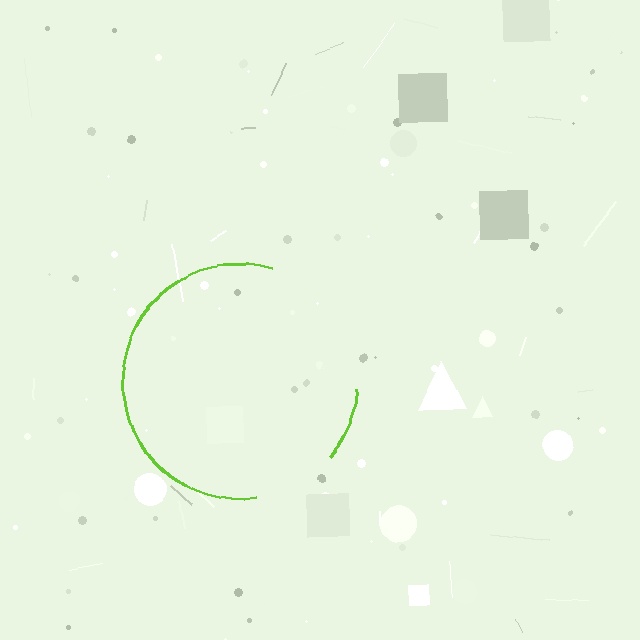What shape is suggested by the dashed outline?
The dashed outline suggests a circle.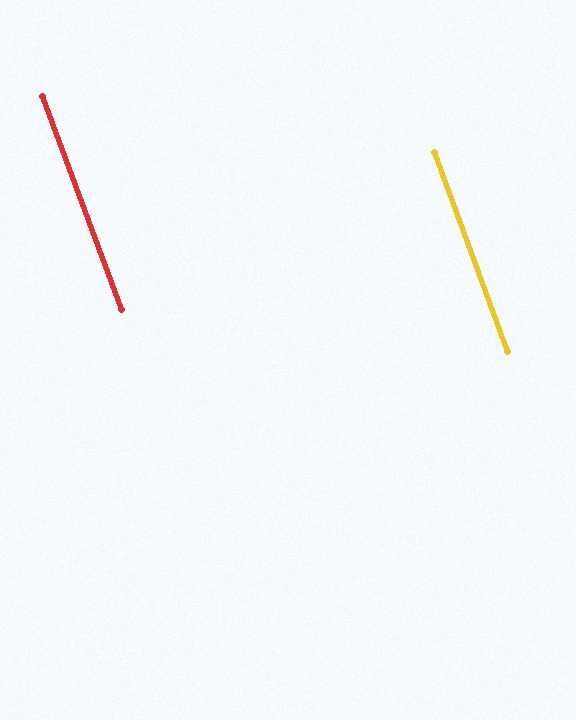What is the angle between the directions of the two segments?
Approximately 0 degrees.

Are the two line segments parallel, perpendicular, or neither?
Parallel — their directions differ by only 0.2°.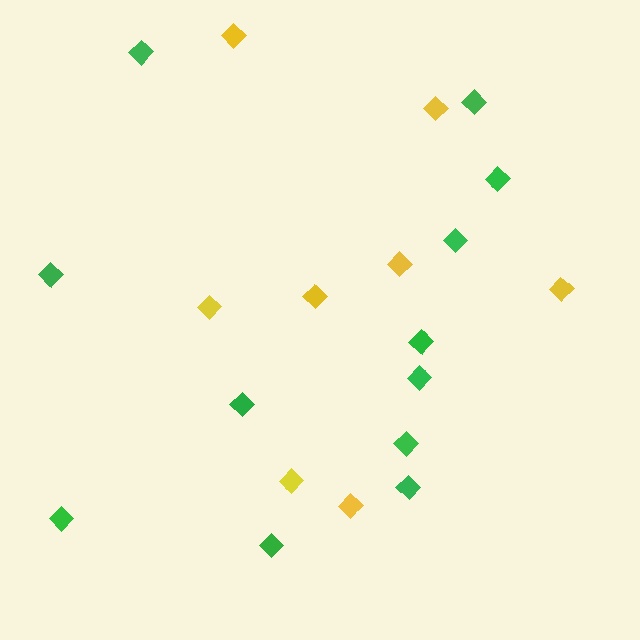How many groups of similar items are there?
There are 2 groups: one group of yellow diamonds (8) and one group of green diamonds (12).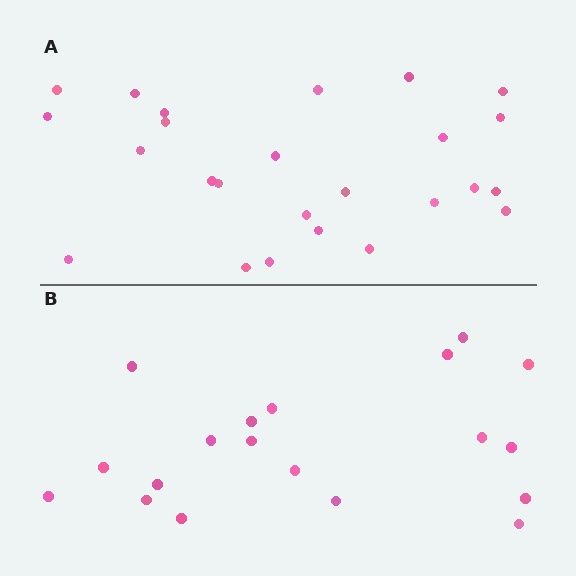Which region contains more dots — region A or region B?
Region A (the top region) has more dots.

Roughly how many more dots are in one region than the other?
Region A has about 6 more dots than region B.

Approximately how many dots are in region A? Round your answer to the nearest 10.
About 20 dots. (The exact count is 25, which rounds to 20.)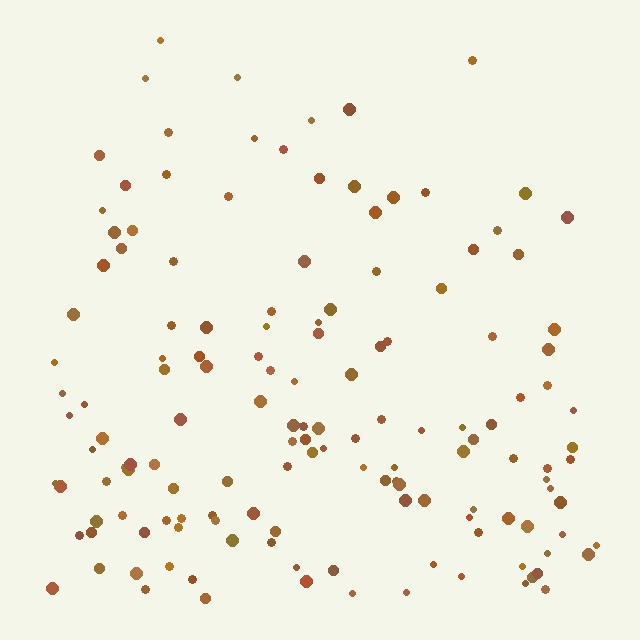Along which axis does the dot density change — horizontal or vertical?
Vertical.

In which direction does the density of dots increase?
From top to bottom, with the bottom side densest.